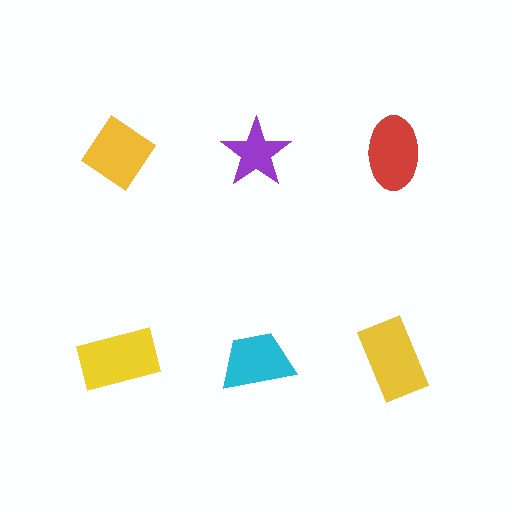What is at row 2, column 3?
A yellow rectangle.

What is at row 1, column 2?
A purple star.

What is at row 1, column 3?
A red ellipse.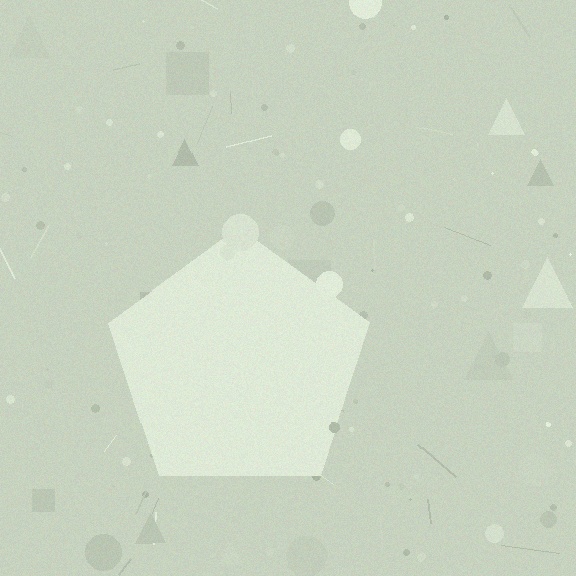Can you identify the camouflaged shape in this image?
The camouflaged shape is a pentagon.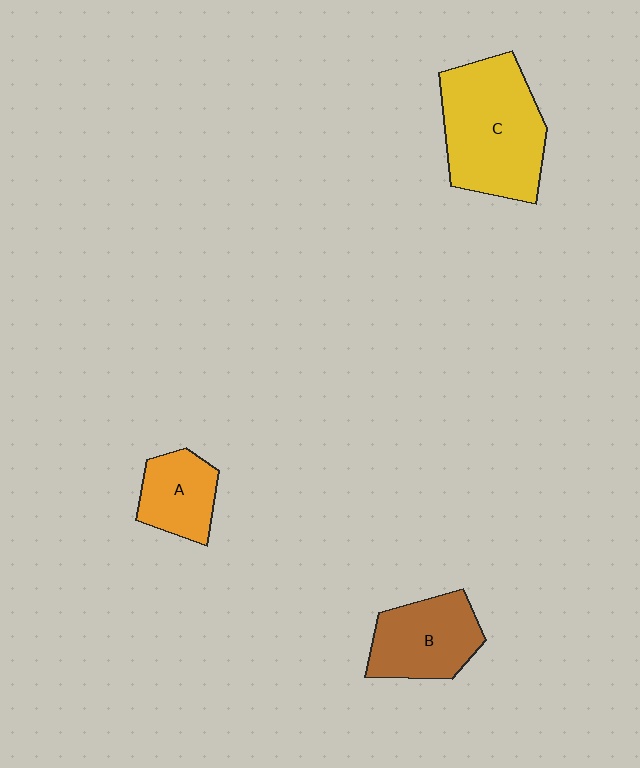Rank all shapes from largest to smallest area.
From largest to smallest: C (yellow), B (brown), A (orange).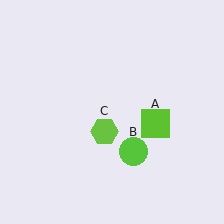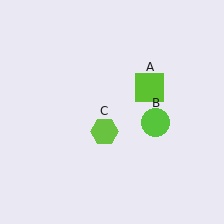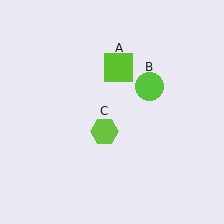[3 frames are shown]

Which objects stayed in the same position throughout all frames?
Lime hexagon (object C) remained stationary.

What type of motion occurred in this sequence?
The lime square (object A), lime circle (object B) rotated counterclockwise around the center of the scene.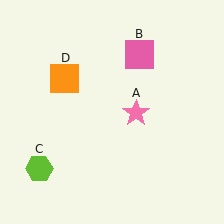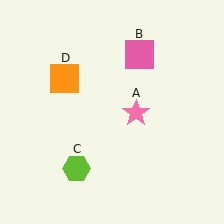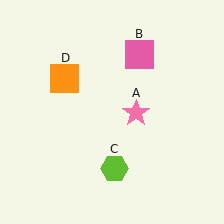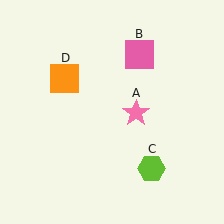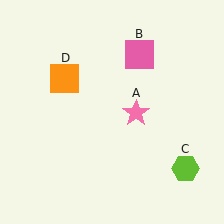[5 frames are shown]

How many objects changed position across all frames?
1 object changed position: lime hexagon (object C).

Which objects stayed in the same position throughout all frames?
Pink star (object A) and pink square (object B) and orange square (object D) remained stationary.